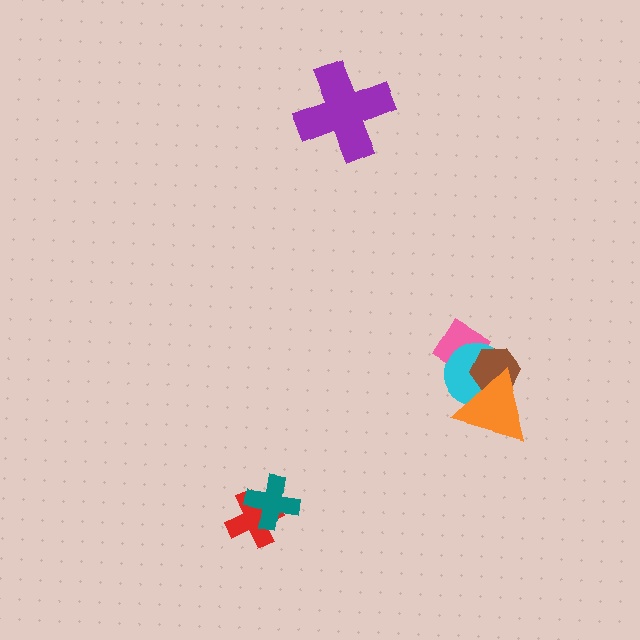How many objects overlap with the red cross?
1 object overlaps with the red cross.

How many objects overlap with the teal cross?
1 object overlaps with the teal cross.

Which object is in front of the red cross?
The teal cross is in front of the red cross.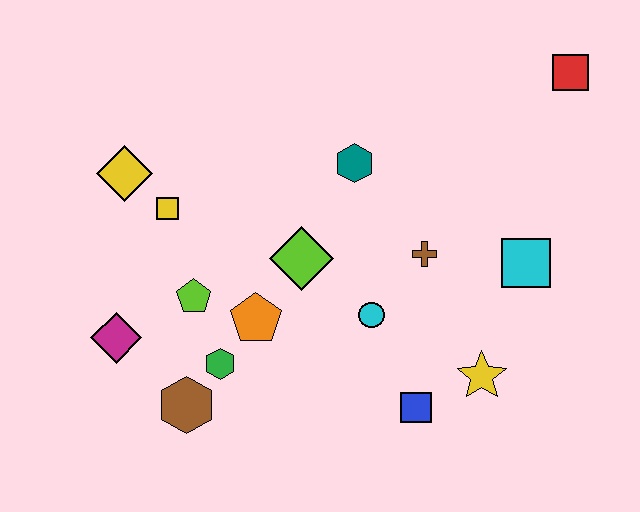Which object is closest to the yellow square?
The yellow diamond is closest to the yellow square.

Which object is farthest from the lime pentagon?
The red square is farthest from the lime pentagon.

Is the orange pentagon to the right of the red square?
No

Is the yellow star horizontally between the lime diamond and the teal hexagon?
No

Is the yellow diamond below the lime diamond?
No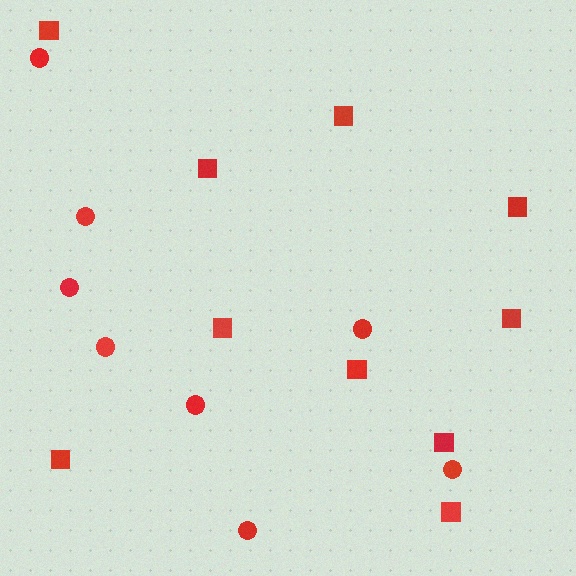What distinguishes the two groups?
There are 2 groups: one group of squares (10) and one group of circles (8).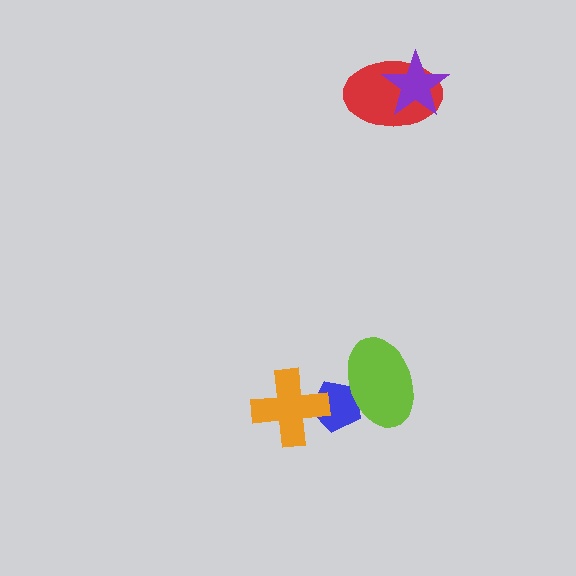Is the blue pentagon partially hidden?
Yes, it is partially covered by another shape.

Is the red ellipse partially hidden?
Yes, it is partially covered by another shape.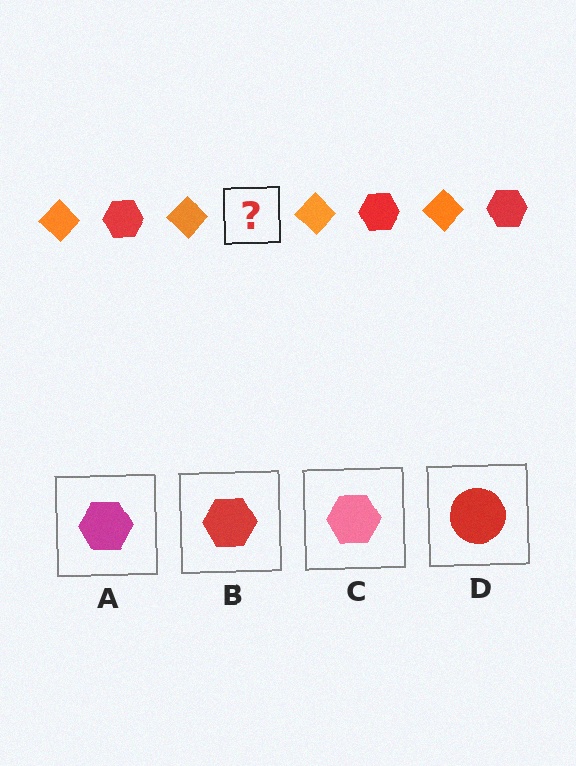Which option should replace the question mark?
Option B.